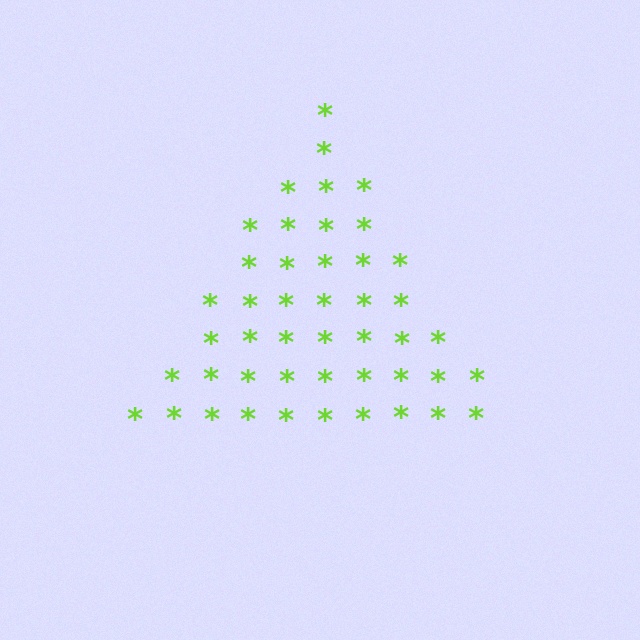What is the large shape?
The large shape is a triangle.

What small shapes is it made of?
It is made of small asterisks.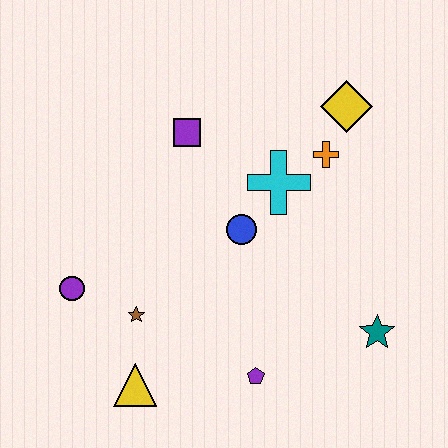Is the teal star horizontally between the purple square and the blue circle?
No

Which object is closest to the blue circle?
The cyan cross is closest to the blue circle.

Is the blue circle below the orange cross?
Yes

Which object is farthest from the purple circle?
The yellow diamond is farthest from the purple circle.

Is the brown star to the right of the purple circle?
Yes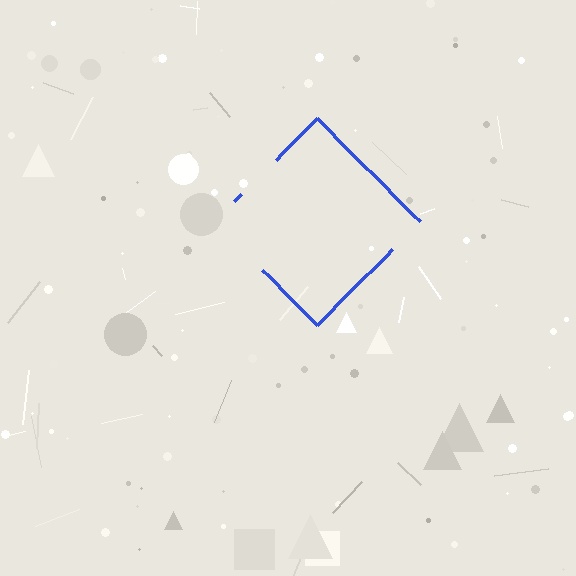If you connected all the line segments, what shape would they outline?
They would outline a diamond.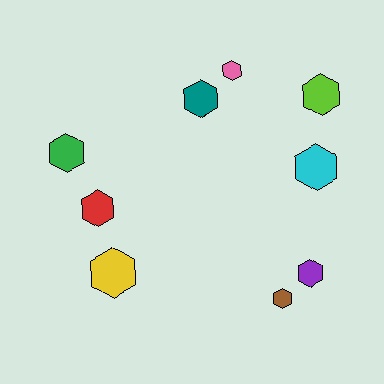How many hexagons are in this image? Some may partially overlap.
There are 9 hexagons.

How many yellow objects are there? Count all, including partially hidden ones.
There is 1 yellow object.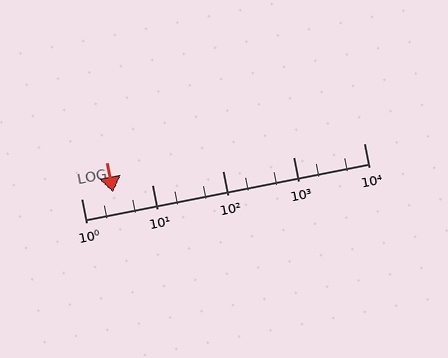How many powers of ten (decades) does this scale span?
The scale spans 4 decades, from 1 to 10000.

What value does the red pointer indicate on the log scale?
The pointer indicates approximately 2.8.